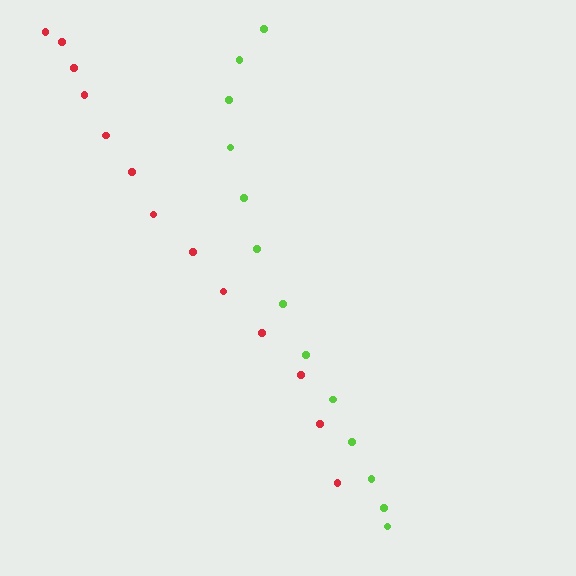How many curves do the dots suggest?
There are 2 distinct paths.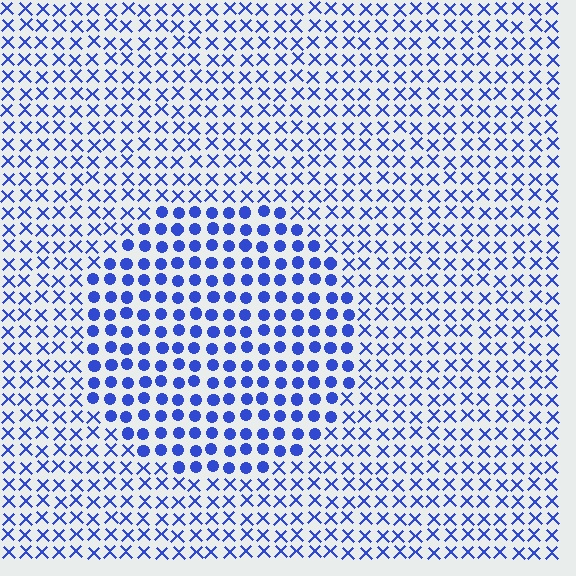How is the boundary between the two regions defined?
The boundary is defined by a change in element shape: circles inside vs. X marks outside. All elements share the same color and spacing.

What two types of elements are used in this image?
The image uses circles inside the circle region and X marks outside it.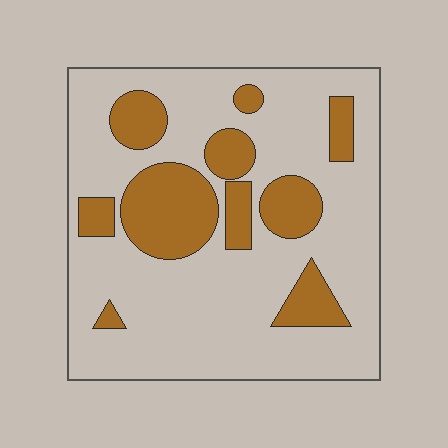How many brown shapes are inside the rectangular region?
10.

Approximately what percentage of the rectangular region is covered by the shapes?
Approximately 25%.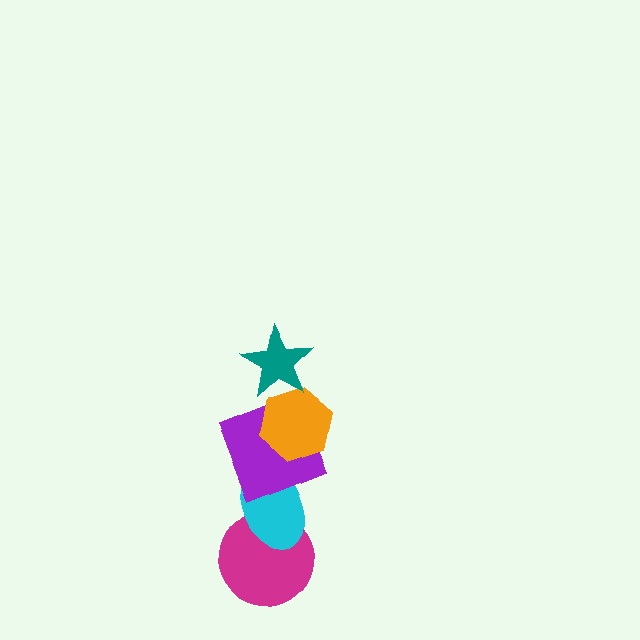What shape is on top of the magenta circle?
The cyan ellipse is on top of the magenta circle.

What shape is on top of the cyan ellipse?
The purple square is on top of the cyan ellipse.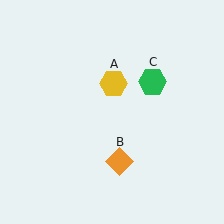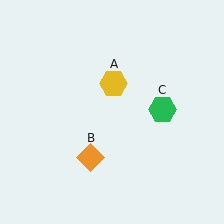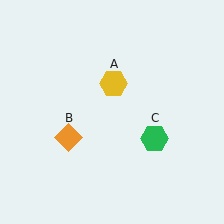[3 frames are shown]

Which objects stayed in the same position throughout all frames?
Yellow hexagon (object A) remained stationary.